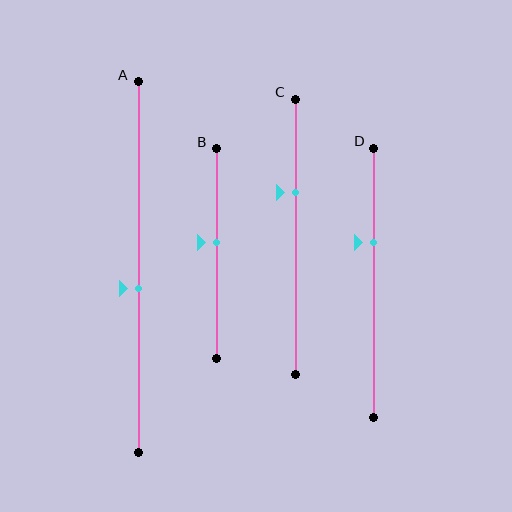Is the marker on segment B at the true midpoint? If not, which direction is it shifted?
No, the marker on segment B is shifted upward by about 5% of the segment length.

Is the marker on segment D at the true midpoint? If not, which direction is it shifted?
No, the marker on segment D is shifted upward by about 15% of the segment length.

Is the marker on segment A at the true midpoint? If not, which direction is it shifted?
No, the marker on segment A is shifted downward by about 6% of the segment length.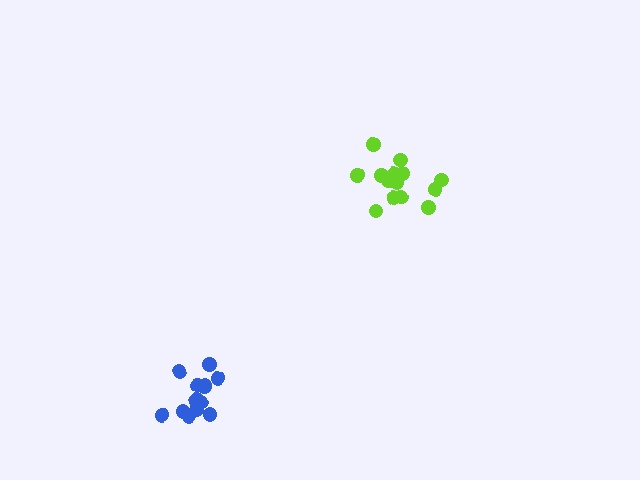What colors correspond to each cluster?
The clusters are colored: blue, lime.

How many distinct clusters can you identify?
There are 2 distinct clusters.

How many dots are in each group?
Group 1: 14 dots, Group 2: 16 dots (30 total).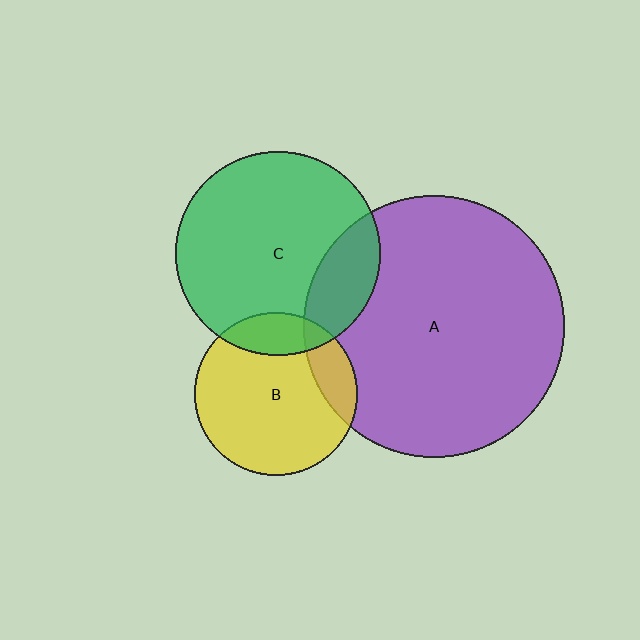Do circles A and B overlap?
Yes.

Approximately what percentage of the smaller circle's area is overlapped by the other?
Approximately 15%.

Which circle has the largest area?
Circle A (purple).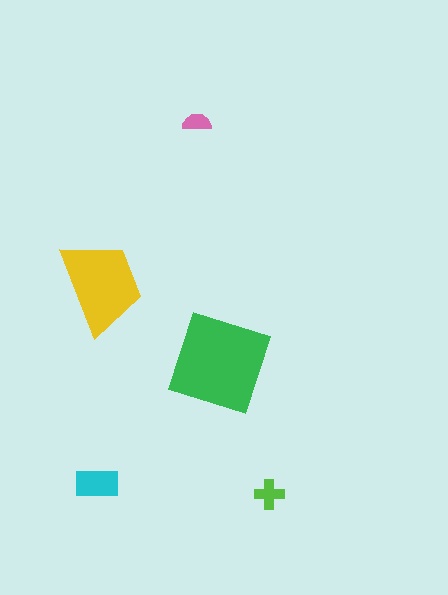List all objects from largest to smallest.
The green square, the yellow trapezoid, the cyan rectangle, the lime cross, the pink semicircle.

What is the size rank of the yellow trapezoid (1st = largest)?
2nd.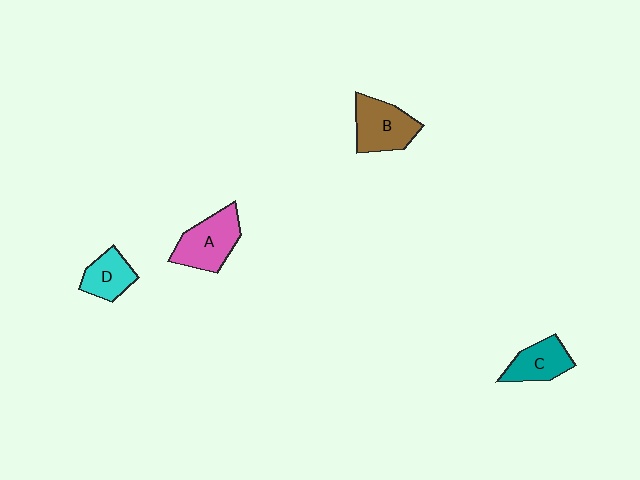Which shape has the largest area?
Shape A (pink).